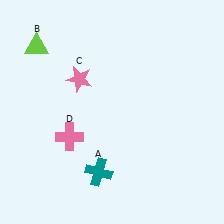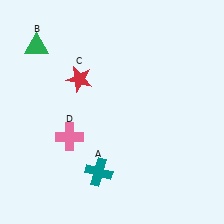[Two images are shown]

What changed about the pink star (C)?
In Image 1, C is pink. In Image 2, it changed to red.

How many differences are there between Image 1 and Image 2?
There are 2 differences between the two images.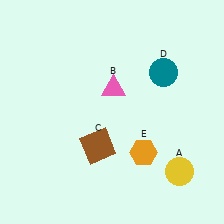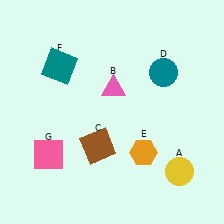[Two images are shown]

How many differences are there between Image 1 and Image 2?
There are 2 differences between the two images.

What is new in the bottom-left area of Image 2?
A pink square (G) was added in the bottom-left area of Image 2.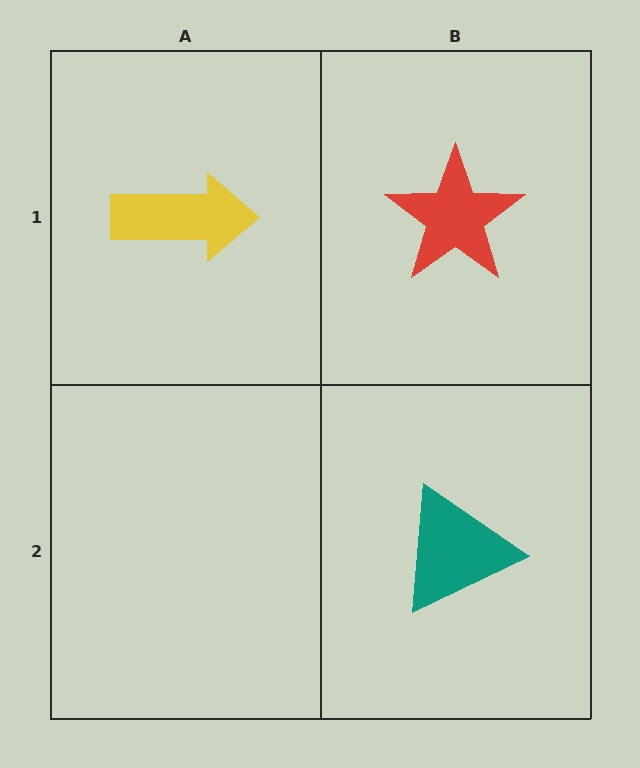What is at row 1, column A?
A yellow arrow.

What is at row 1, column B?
A red star.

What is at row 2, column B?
A teal triangle.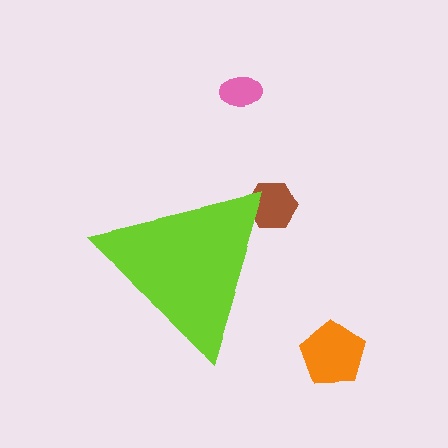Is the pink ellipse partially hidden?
No, the pink ellipse is fully visible.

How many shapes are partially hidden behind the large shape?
1 shape is partially hidden.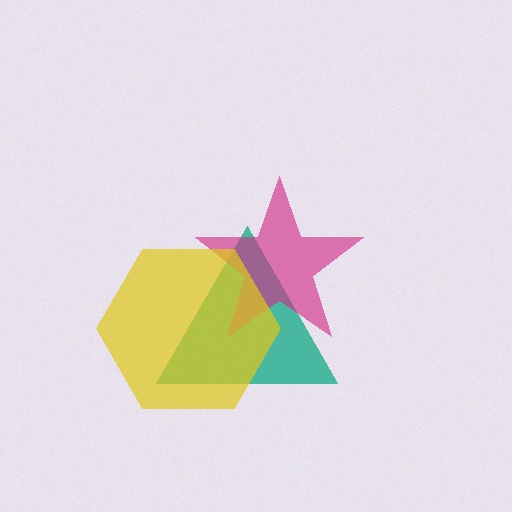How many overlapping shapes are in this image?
There are 3 overlapping shapes in the image.